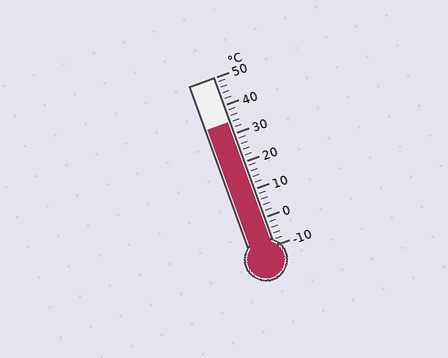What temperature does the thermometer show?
The thermometer shows approximately 34°C.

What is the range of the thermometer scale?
The thermometer scale ranges from -10°C to 50°C.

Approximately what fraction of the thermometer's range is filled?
The thermometer is filled to approximately 75% of its range.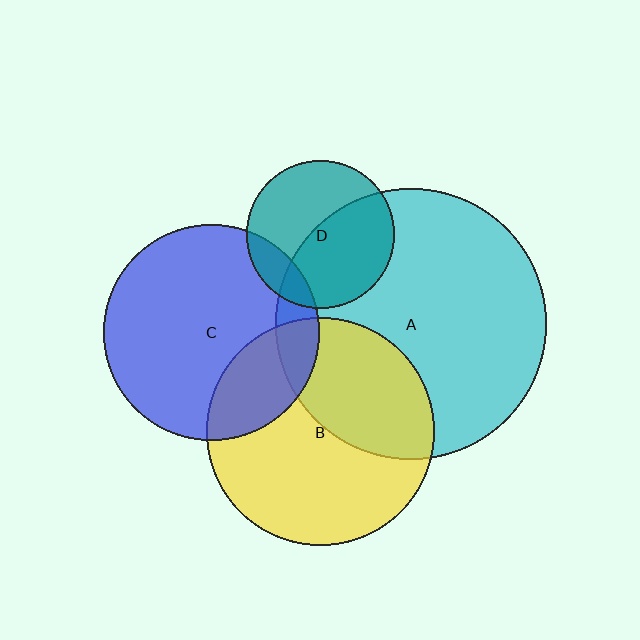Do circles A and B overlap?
Yes.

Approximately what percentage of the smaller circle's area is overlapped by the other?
Approximately 40%.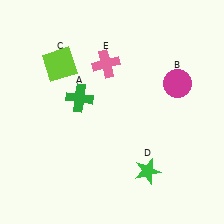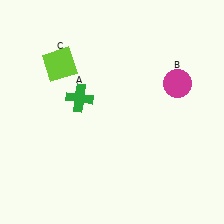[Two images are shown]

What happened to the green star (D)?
The green star (D) was removed in Image 2. It was in the bottom-right area of Image 1.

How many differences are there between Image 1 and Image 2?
There are 2 differences between the two images.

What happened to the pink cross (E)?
The pink cross (E) was removed in Image 2. It was in the top-left area of Image 1.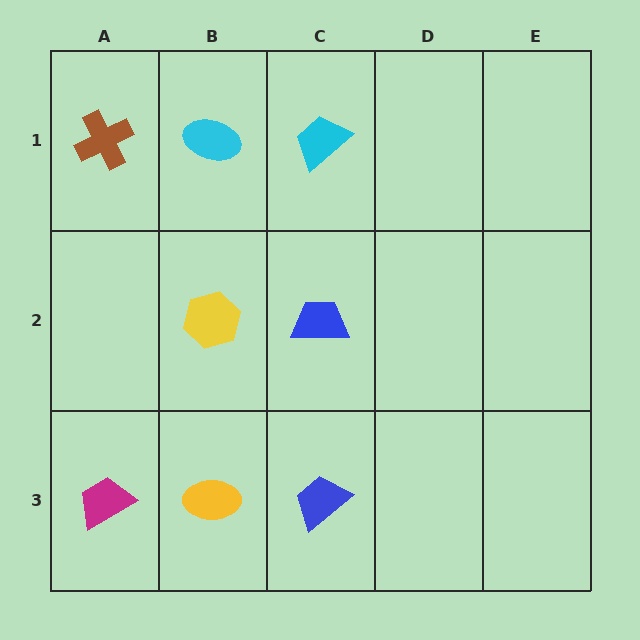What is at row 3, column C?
A blue trapezoid.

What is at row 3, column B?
A yellow ellipse.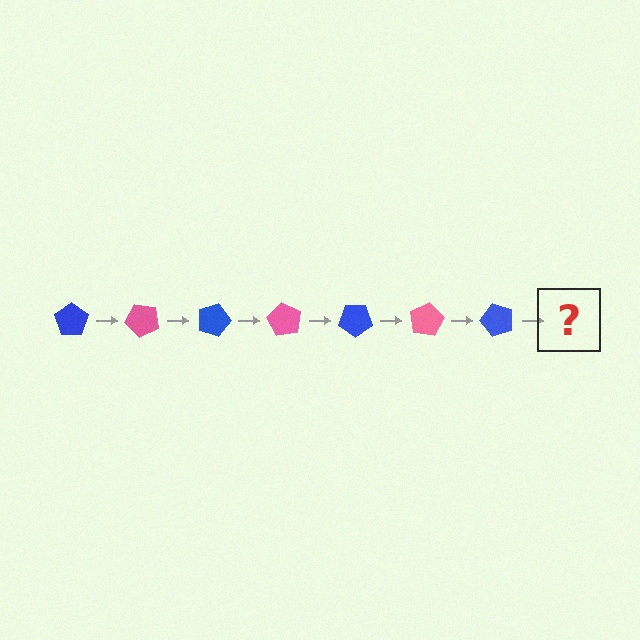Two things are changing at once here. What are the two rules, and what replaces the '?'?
The two rules are that it rotates 45 degrees each step and the color cycles through blue and pink. The '?' should be a pink pentagon, rotated 315 degrees from the start.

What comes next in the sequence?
The next element should be a pink pentagon, rotated 315 degrees from the start.